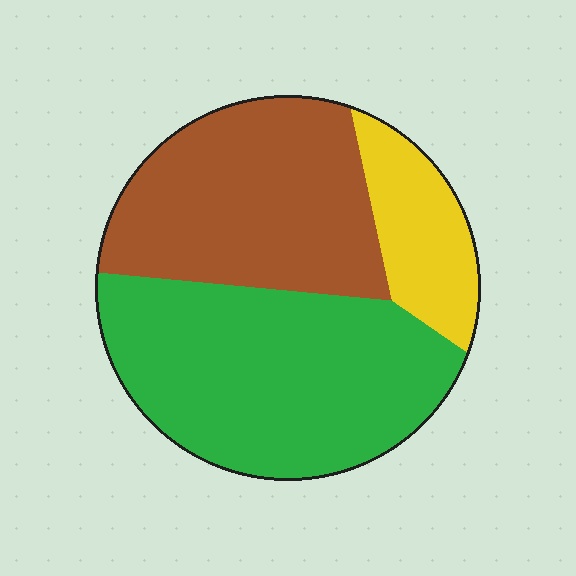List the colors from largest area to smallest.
From largest to smallest: green, brown, yellow.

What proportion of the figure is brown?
Brown covers about 40% of the figure.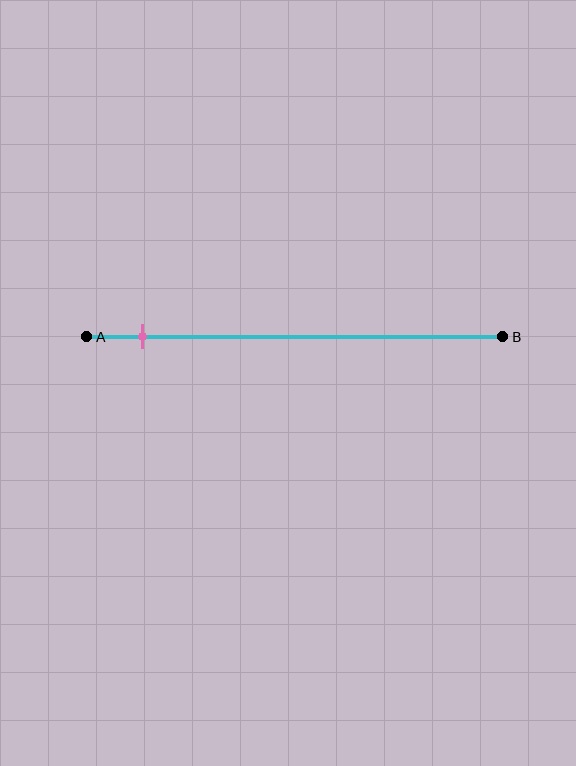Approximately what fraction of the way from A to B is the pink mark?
The pink mark is approximately 15% of the way from A to B.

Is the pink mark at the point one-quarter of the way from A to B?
No, the mark is at about 15% from A, not at the 25% one-quarter point.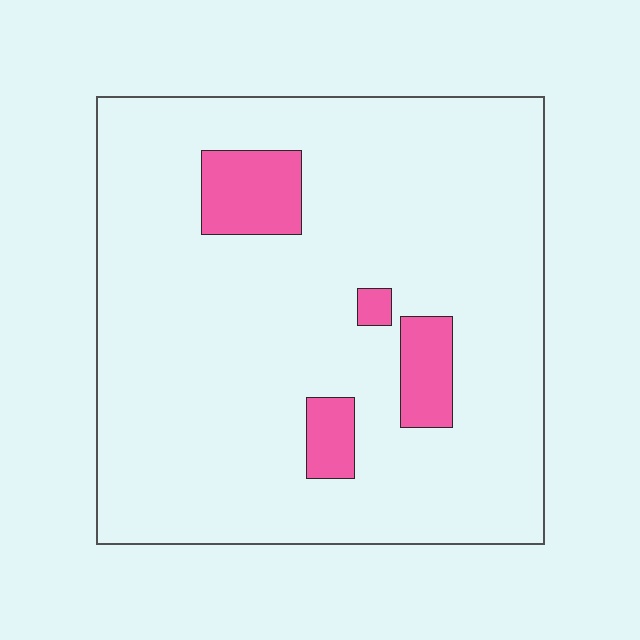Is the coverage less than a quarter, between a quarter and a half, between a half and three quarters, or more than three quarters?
Less than a quarter.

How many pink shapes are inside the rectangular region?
4.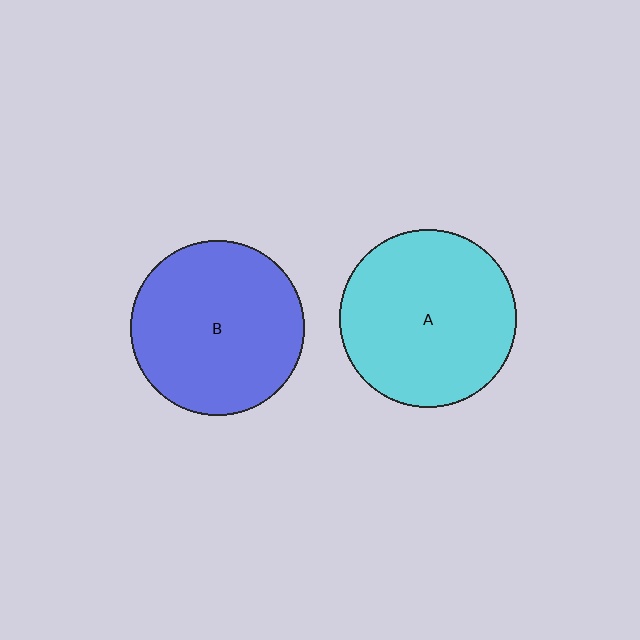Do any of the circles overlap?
No, none of the circles overlap.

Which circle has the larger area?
Circle A (cyan).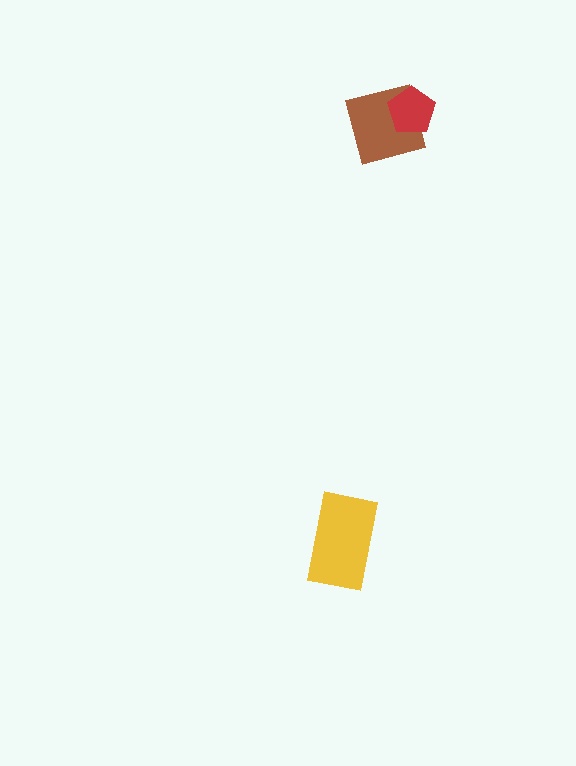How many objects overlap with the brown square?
1 object overlaps with the brown square.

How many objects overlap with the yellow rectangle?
0 objects overlap with the yellow rectangle.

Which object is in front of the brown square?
The red pentagon is in front of the brown square.